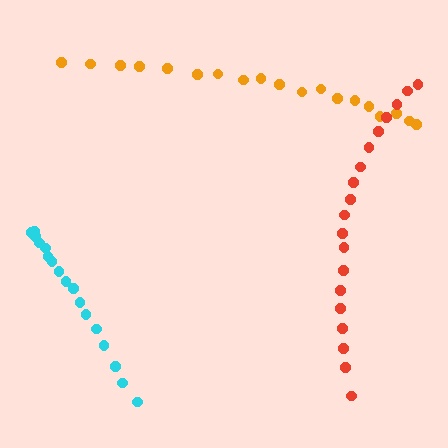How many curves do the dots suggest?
There are 3 distinct paths.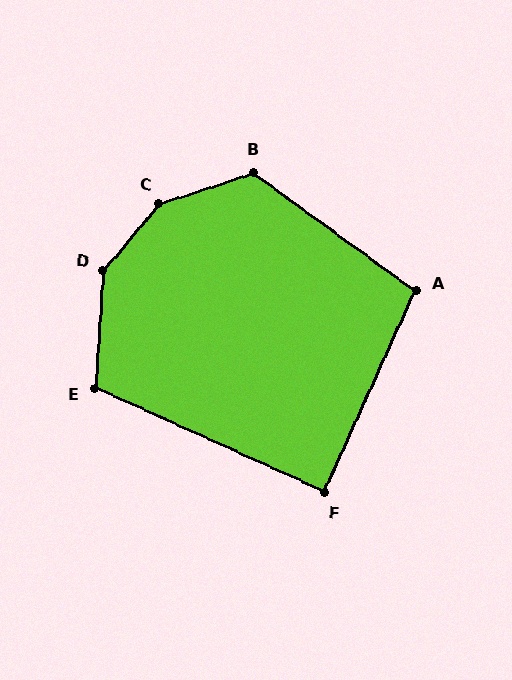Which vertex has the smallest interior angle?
F, at approximately 90 degrees.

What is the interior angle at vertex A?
Approximately 102 degrees (obtuse).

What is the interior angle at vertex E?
Approximately 111 degrees (obtuse).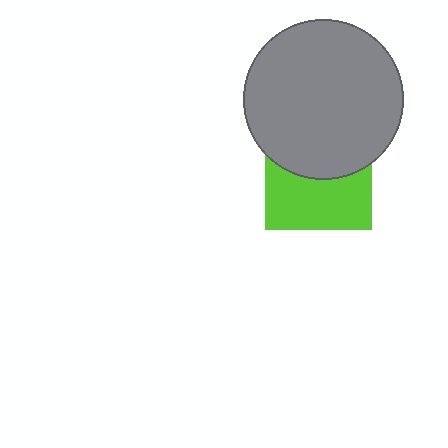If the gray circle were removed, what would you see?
You would see the complete lime square.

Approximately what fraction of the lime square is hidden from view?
Roughly 47% of the lime square is hidden behind the gray circle.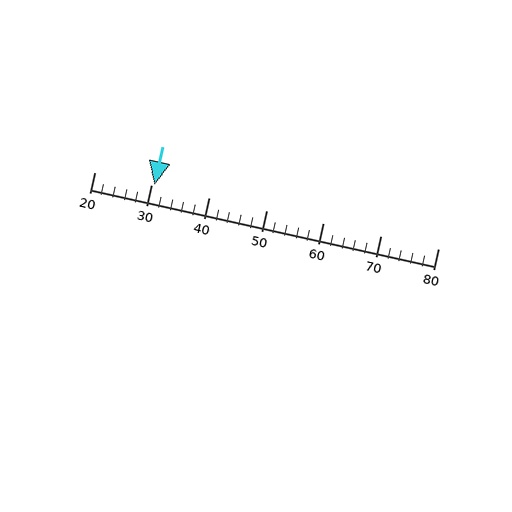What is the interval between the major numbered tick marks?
The major tick marks are spaced 10 units apart.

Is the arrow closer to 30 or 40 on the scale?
The arrow is closer to 30.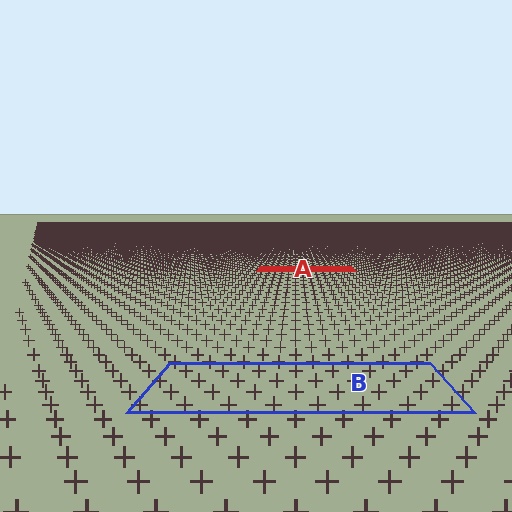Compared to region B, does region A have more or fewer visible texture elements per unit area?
Region A has more texture elements per unit area — they are packed more densely because it is farther away.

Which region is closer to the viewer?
Region B is closer. The texture elements there are larger and more spread out.